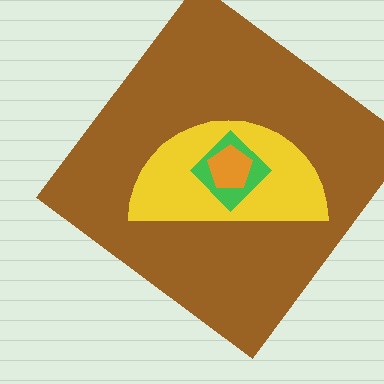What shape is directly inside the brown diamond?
The yellow semicircle.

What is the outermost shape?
The brown diamond.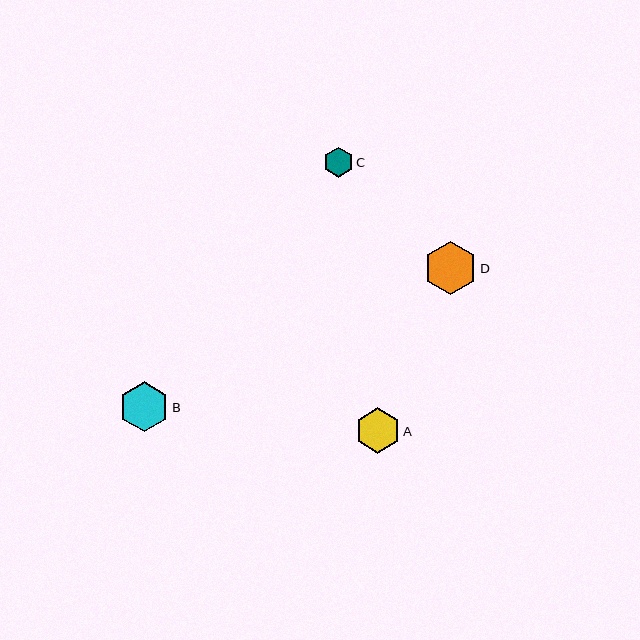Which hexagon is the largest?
Hexagon D is the largest with a size of approximately 53 pixels.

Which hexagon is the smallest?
Hexagon C is the smallest with a size of approximately 30 pixels.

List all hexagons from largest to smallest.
From largest to smallest: D, B, A, C.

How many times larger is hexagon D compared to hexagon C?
Hexagon D is approximately 1.8 times the size of hexagon C.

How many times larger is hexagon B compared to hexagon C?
Hexagon B is approximately 1.7 times the size of hexagon C.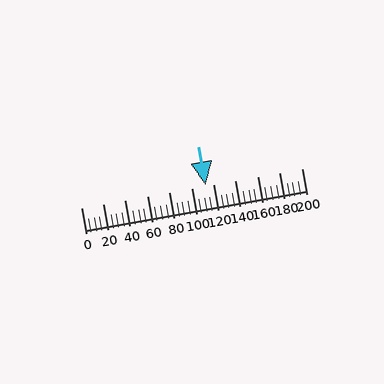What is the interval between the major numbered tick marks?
The major tick marks are spaced 20 units apart.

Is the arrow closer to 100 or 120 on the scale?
The arrow is closer to 120.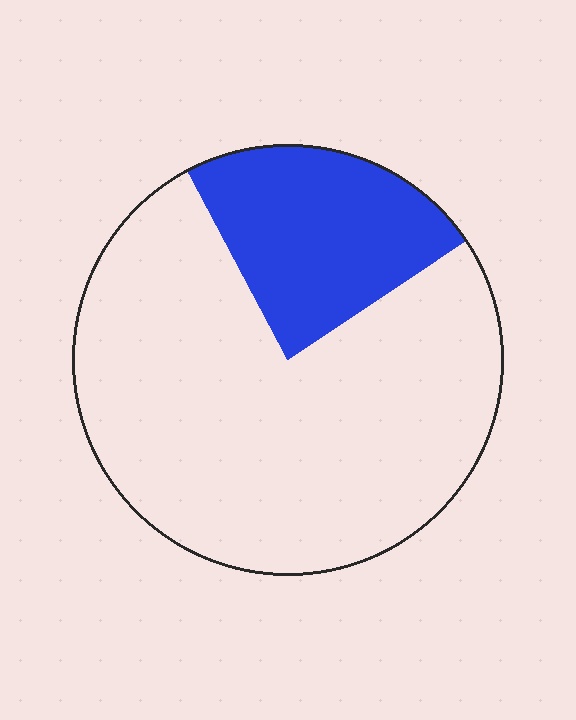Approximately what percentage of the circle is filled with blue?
Approximately 25%.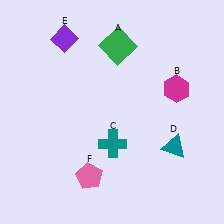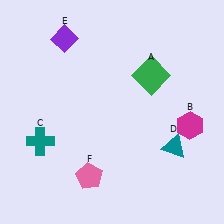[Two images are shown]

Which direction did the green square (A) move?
The green square (A) moved right.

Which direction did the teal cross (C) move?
The teal cross (C) moved left.